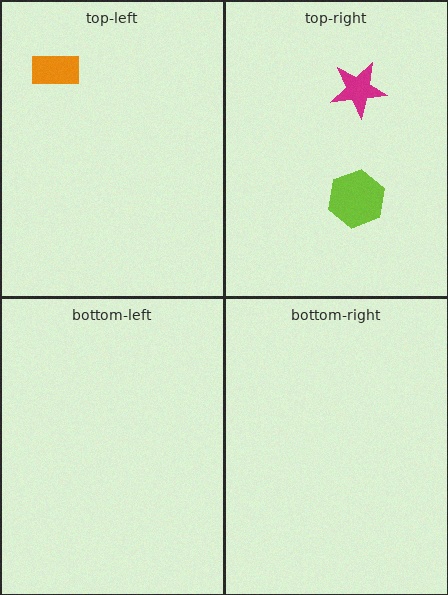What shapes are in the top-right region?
The lime hexagon, the magenta star.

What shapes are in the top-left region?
The orange rectangle.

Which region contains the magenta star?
The top-right region.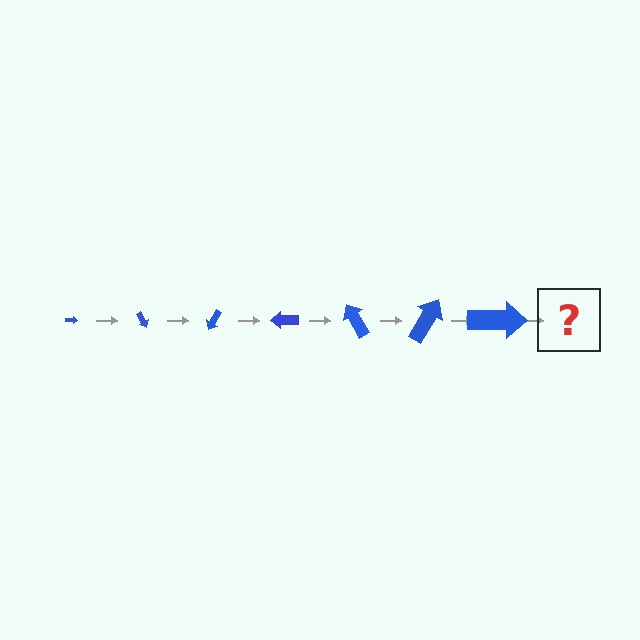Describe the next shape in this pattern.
It should be an arrow, larger than the previous one and rotated 420 degrees from the start.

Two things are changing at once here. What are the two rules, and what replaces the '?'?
The two rules are that the arrow grows larger each step and it rotates 60 degrees each step. The '?' should be an arrow, larger than the previous one and rotated 420 degrees from the start.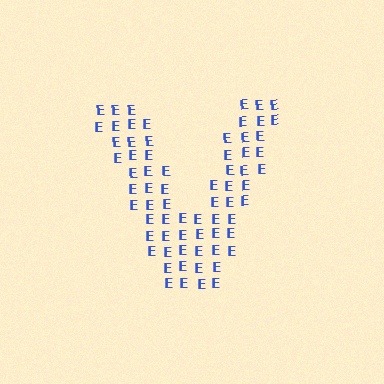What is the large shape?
The large shape is the letter V.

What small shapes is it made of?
It is made of small letter E's.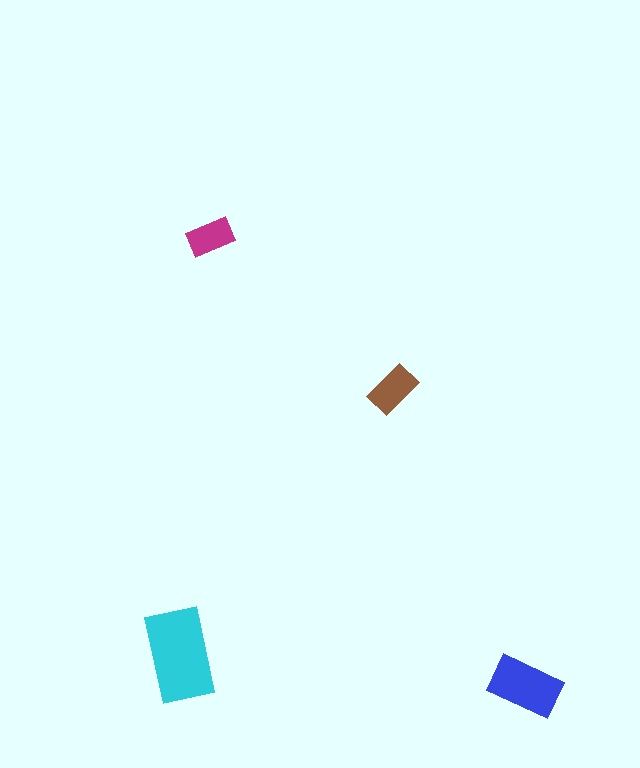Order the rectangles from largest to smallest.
the cyan one, the blue one, the brown one, the magenta one.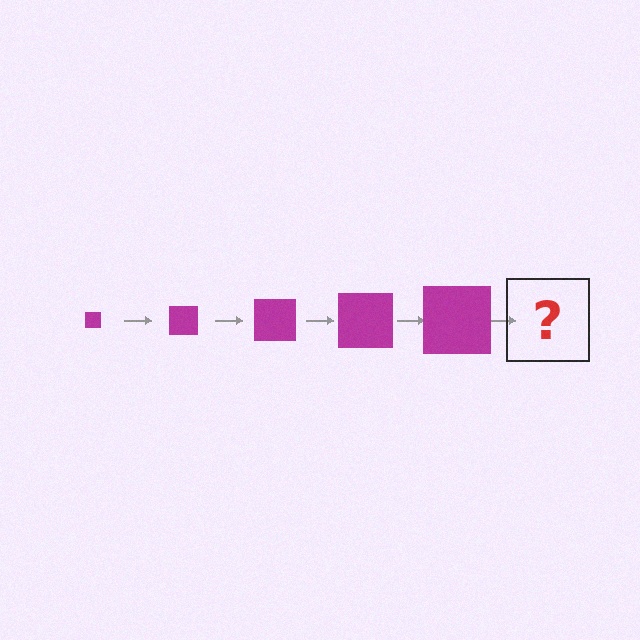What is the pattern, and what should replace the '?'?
The pattern is that the square gets progressively larger each step. The '?' should be a magenta square, larger than the previous one.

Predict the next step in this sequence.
The next step is a magenta square, larger than the previous one.